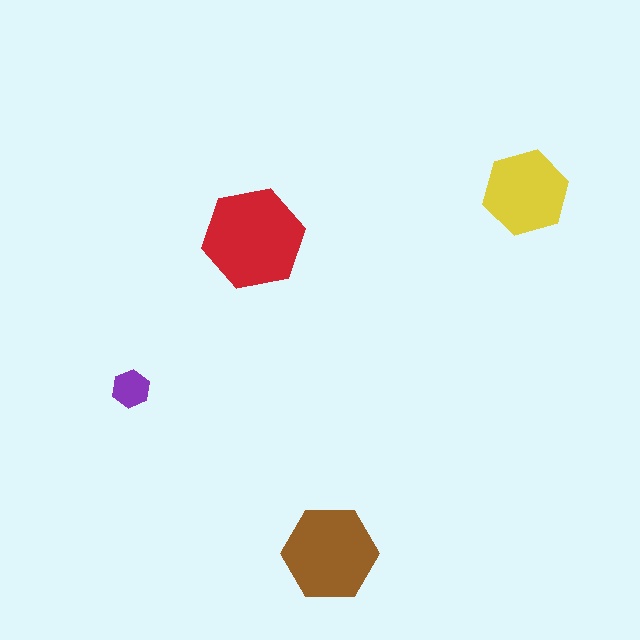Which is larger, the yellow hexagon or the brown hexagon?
The brown one.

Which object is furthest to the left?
The purple hexagon is leftmost.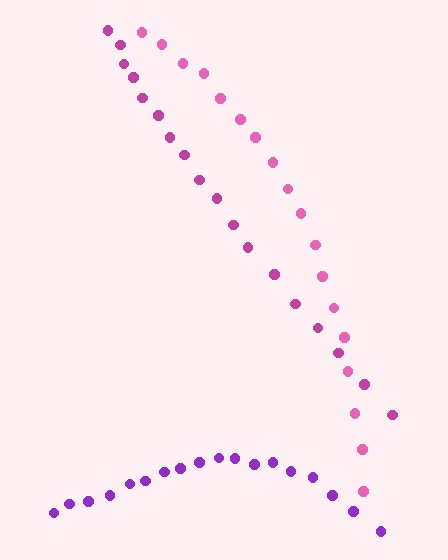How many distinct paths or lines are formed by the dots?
There are 3 distinct paths.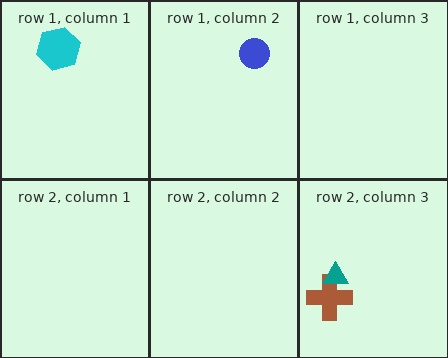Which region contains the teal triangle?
The row 2, column 3 region.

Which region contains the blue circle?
The row 1, column 2 region.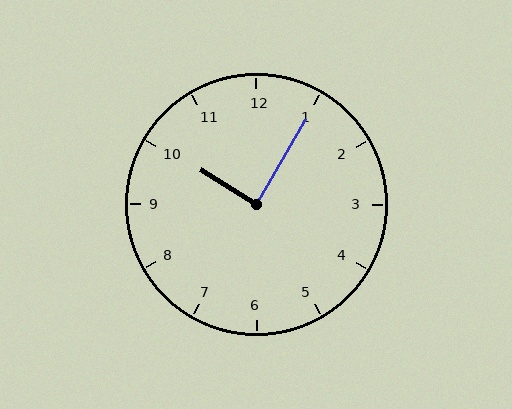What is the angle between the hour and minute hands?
Approximately 88 degrees.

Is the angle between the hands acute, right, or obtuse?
It is right.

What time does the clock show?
10:05.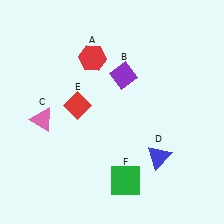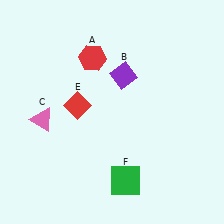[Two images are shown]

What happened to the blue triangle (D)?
The blue triangle (D) was removed in Image 2. It was in the bottom-right area of Image 1.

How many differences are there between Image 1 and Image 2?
There is 1 difference between the two images.